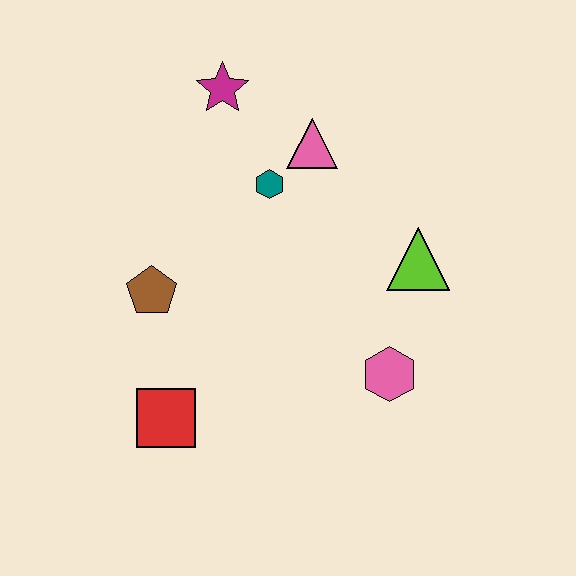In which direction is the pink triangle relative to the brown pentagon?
The pink triangle is to the right of the brown pentagon.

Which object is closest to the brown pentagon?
The red square is closest to the brown pentagon.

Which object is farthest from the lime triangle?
The red square is farthest from the lime triangle.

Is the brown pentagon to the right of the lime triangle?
No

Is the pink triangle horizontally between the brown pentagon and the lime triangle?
Yes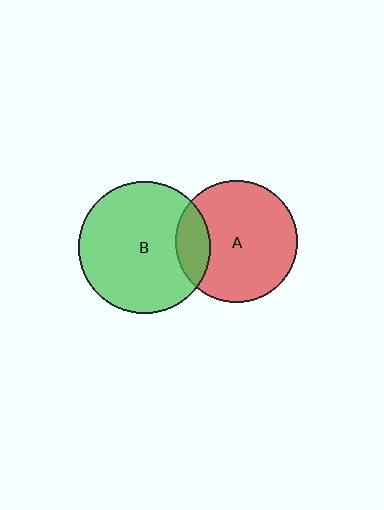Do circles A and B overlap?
Yes.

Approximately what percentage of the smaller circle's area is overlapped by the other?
Approximately 20%.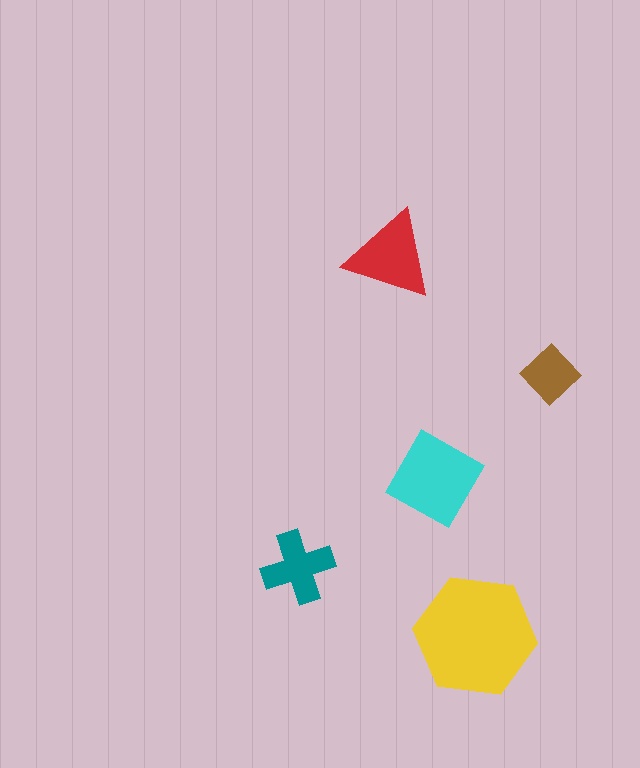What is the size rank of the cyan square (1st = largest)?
2nd.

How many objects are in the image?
There are 5 objects in the image.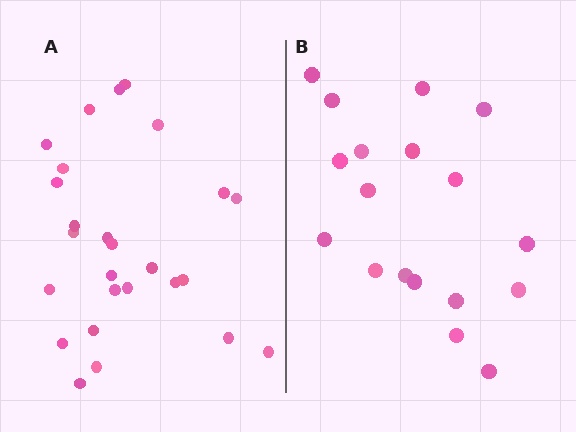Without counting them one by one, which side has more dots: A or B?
Region A (the left region) has more dots.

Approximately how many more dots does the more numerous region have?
Region A has roughly 8 or so more dots than region B.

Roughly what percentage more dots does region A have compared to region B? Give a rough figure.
About 45% more.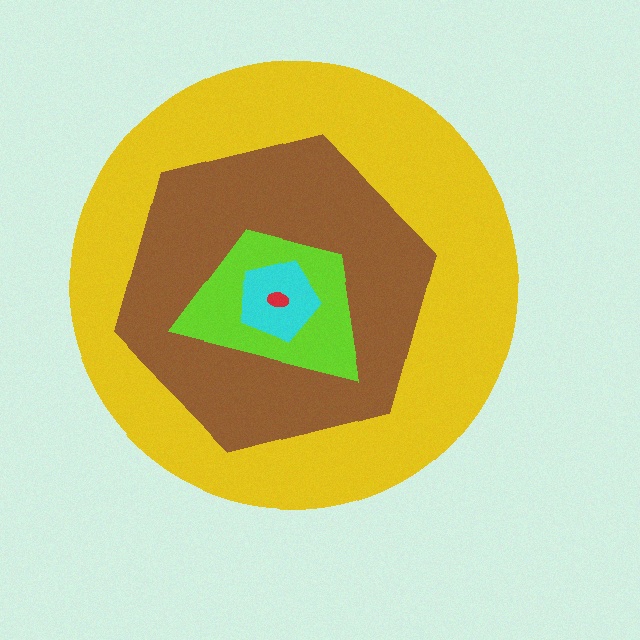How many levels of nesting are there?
5.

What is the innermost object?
The red ellipse.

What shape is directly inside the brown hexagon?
The lime trapezoid.